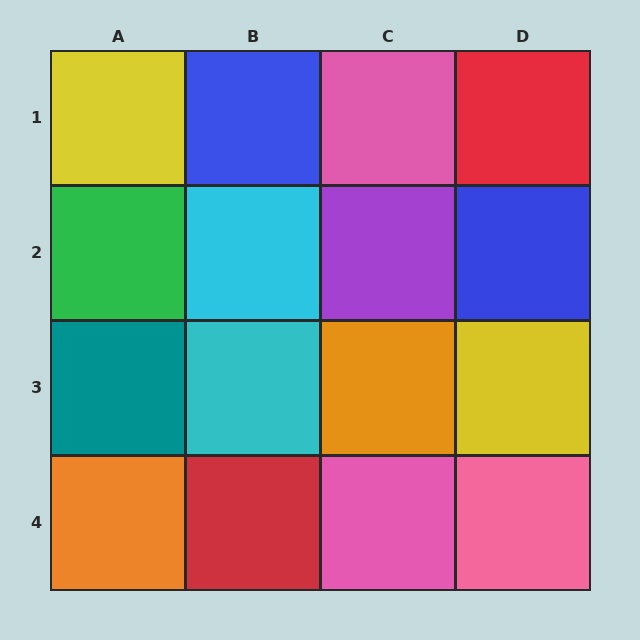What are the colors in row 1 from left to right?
Yellow, blue, pink, red.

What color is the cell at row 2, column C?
Purple.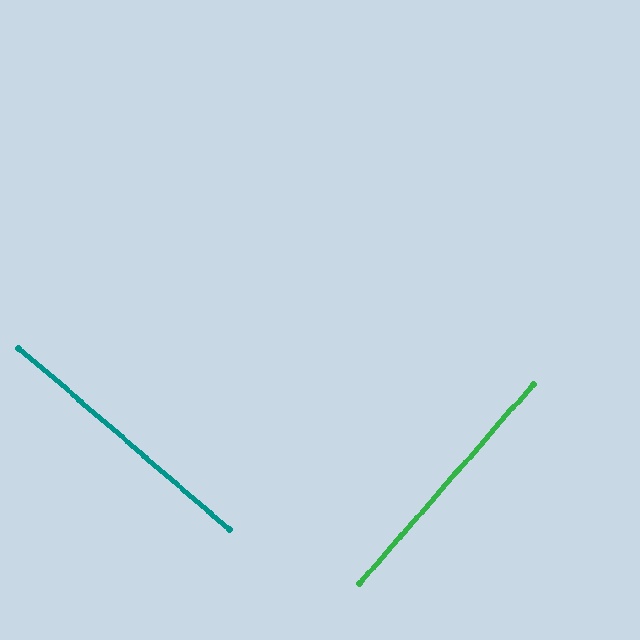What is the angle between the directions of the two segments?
Approximately 90 degrees.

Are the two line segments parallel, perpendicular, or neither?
Perpendicular — they meet at approximately 90°.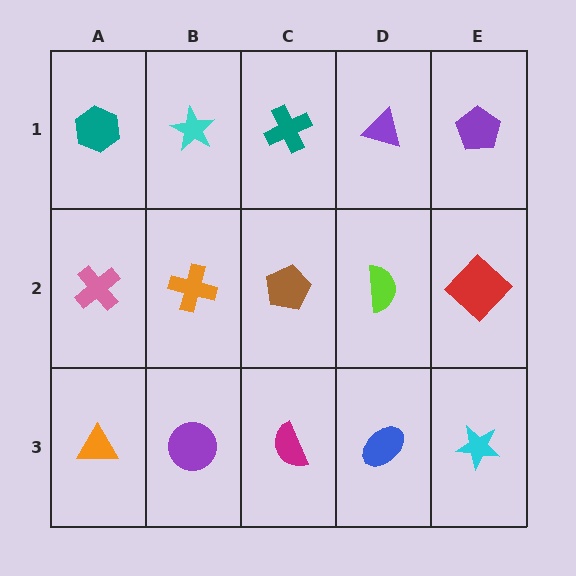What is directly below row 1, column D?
A lime semicircle.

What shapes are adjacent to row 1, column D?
A lime semicircle (row 2, column D), a teal cross (row 1, column C), a purple pentagon (row 1, column E).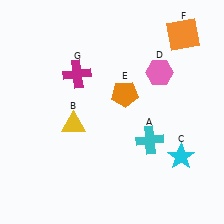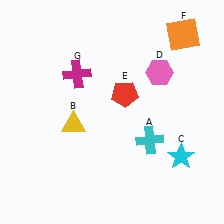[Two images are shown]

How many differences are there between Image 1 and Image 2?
There is 1 difference between the two images.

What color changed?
The pentagon (E) changed from orange in Image 1 to red in Image 2.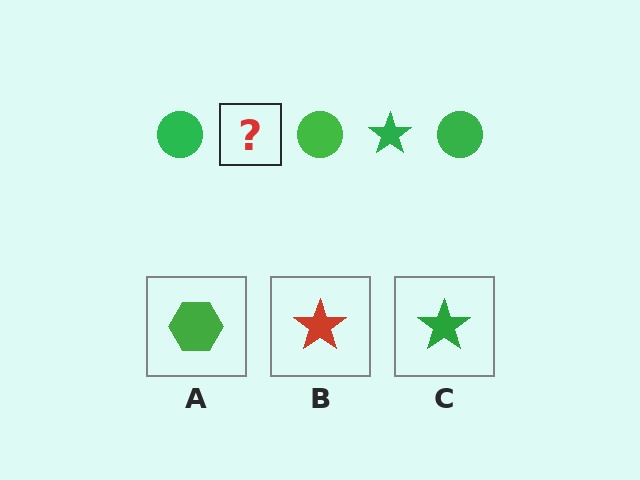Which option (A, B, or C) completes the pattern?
C.